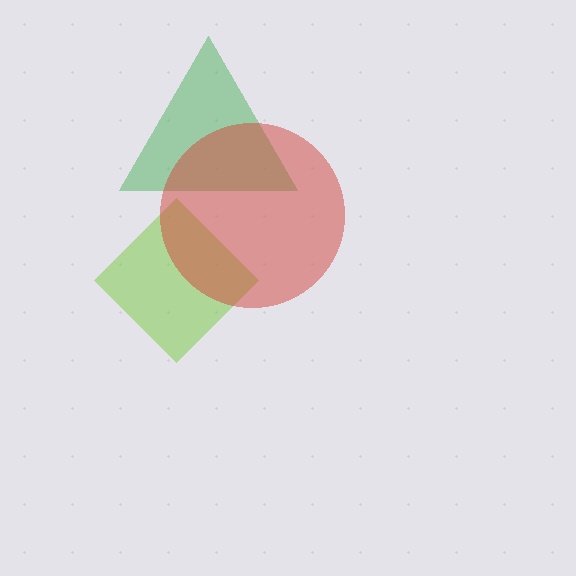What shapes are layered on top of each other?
The layered shapes are: a lime diamond, a green triangle, a red circle.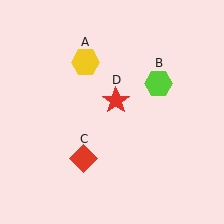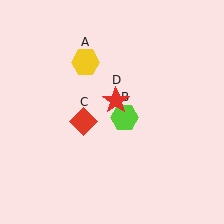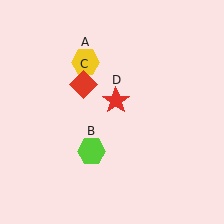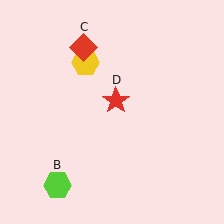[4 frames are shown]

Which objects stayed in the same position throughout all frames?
Yellow hexagon (object A) and red star (object D) remained stationary.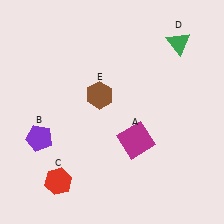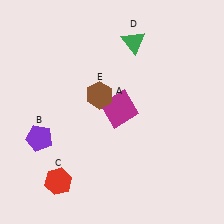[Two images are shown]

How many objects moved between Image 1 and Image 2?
2 objects moved between the two images.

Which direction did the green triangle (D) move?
The green triangle (D) moved left.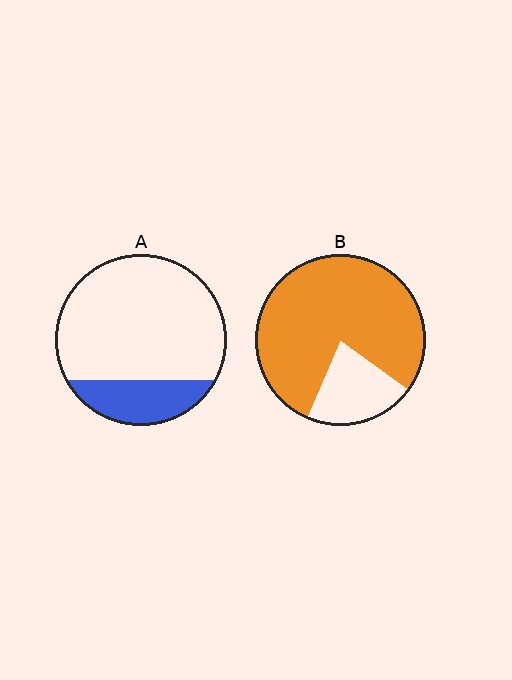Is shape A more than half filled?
No.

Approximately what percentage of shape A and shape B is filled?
A is approximately 20% and B is approximately 80%.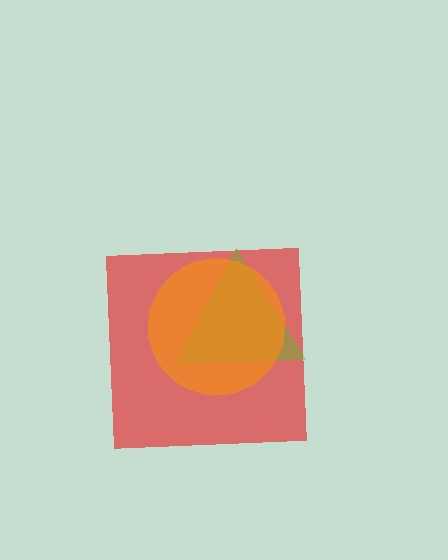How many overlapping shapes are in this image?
There are 3 overlapping shapes in the image.